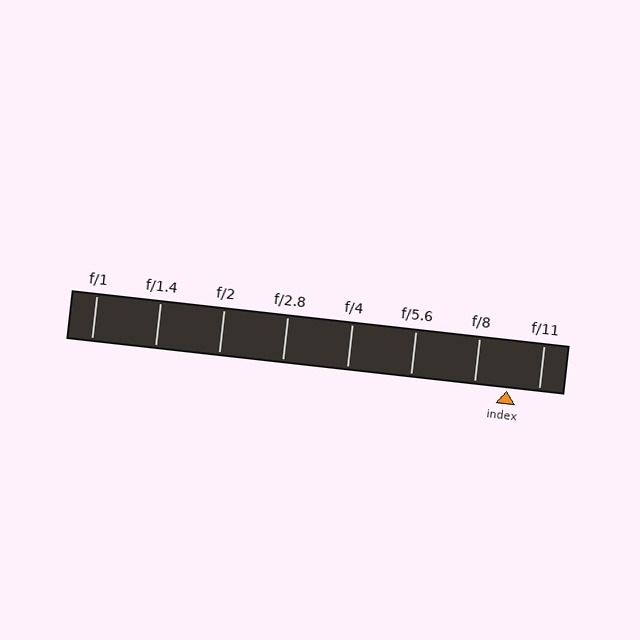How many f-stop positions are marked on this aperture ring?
There are 8 f-stop positions marked.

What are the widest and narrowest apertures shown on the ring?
The widest aperture shown is f/1 and the narrowest is f/11.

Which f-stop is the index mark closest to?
The index mark is closest to f/11.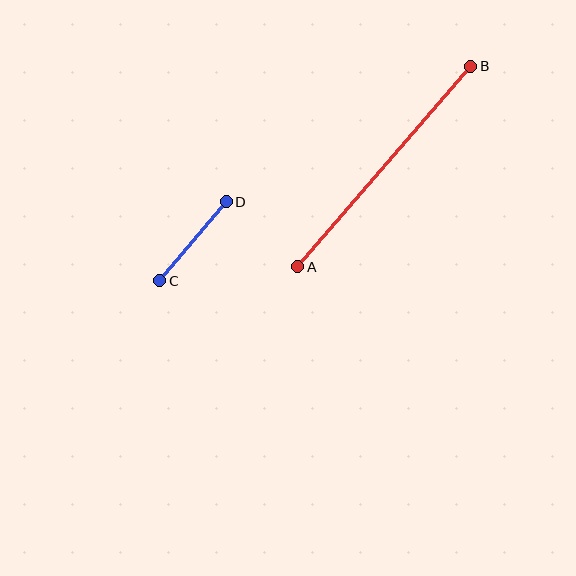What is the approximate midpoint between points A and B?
The midpoint is at approximately (384, 167) pixels.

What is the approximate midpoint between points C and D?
The midpoint is at approximately (193, 241) pixels.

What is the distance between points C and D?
The distance is approximately 103 pixels.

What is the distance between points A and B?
The distance is approximately 265 pixels.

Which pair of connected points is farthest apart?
Points A and B are farthest apart.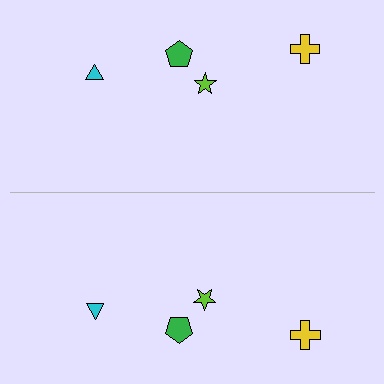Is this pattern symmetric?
Yes, this pattern has bilateral (reflection) symmetry.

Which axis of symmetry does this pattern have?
The pattern has a horizontal axis of symmetry running through the center of the image.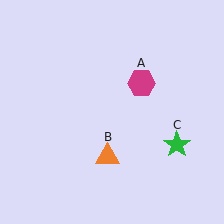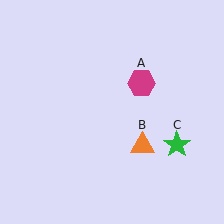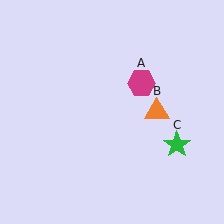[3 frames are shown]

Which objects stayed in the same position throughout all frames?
Magenta hexagon (object A) and green star (object C) remained stationary.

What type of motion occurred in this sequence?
The orange triangle (object B) rotated counterclockwise around the center of the scene.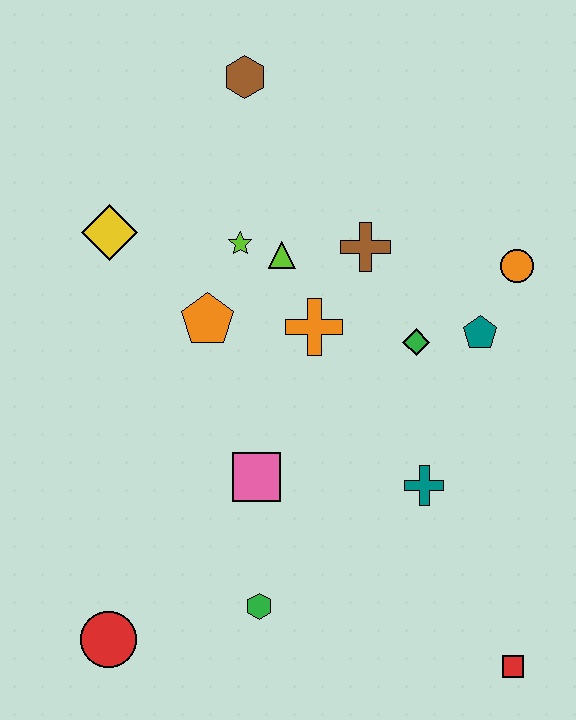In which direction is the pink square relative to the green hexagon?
The pink square is above the green hexagon.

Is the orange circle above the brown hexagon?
No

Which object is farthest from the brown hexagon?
The red square is farthest from the brown hexagon.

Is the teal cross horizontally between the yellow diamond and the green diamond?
No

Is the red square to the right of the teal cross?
Yes